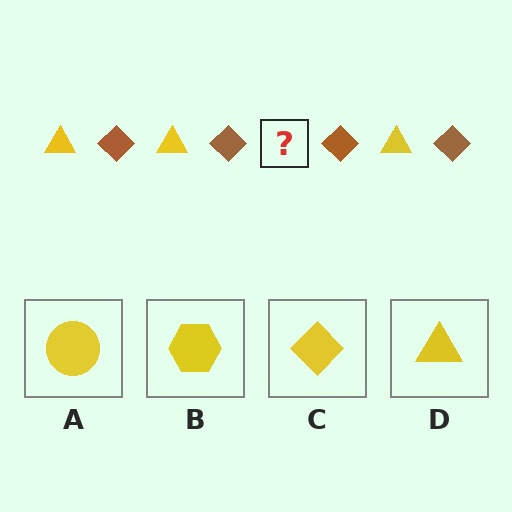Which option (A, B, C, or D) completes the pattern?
D.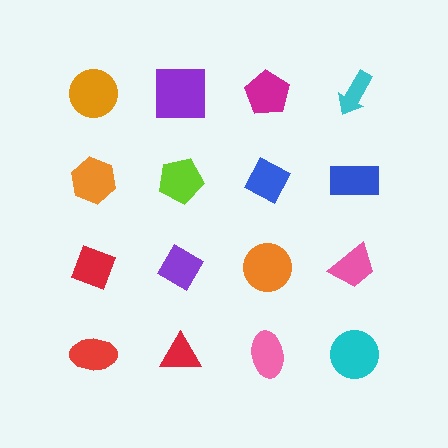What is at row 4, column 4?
A cyan circle.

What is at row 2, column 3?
A blue diamond.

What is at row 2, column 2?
A lime pentagon.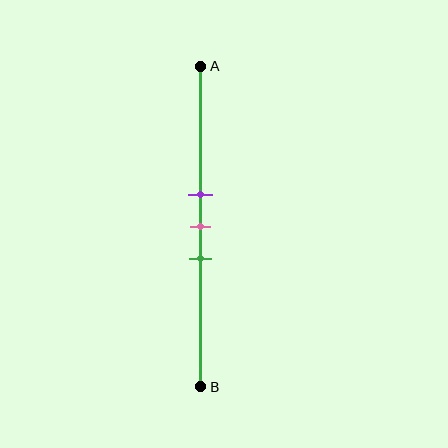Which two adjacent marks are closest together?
The purple and pink marks are the closest adjacent pair.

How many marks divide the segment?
There are 3 marks dividing the segment.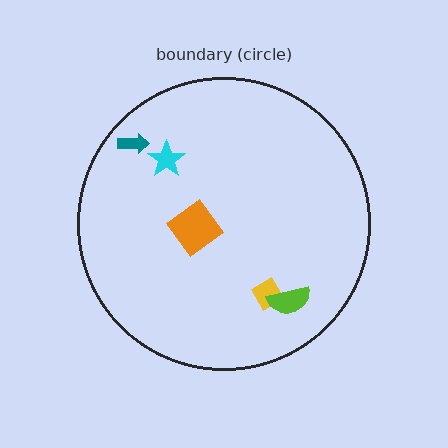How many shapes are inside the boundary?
5 inside, 0 outside.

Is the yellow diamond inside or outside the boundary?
Inside.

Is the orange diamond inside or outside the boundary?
Inside.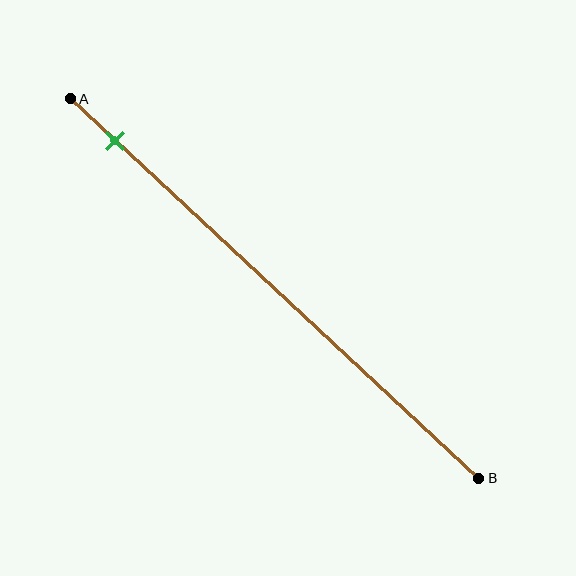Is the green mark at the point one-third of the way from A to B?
No, the mark is at about 10% from A, not at the 33% one-third point.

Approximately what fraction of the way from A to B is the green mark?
The green mark is approximately 10% of the way from A to B.